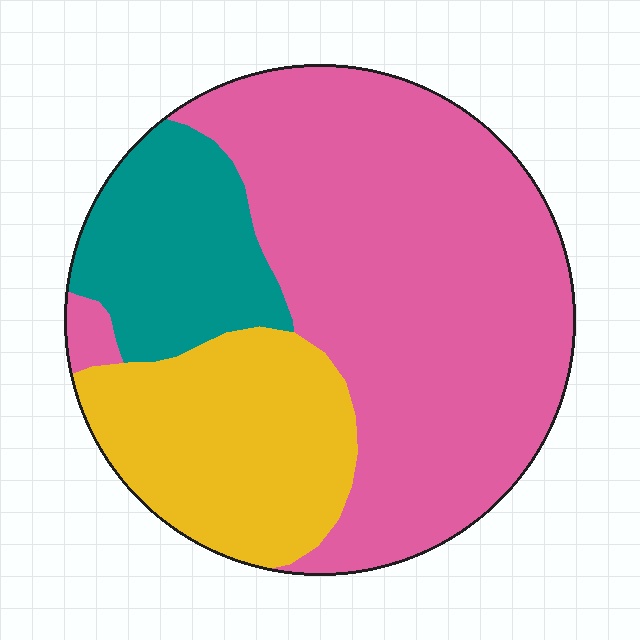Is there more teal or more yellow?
Yellow.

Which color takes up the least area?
Teal, at roughly 15%.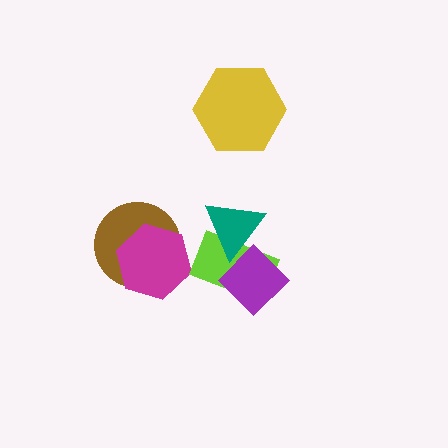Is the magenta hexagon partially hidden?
No, no other shape covers it.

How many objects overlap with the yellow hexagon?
0 objects overlap with the yellow hexagon.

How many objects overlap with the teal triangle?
2 objects overlap with the teal triangle.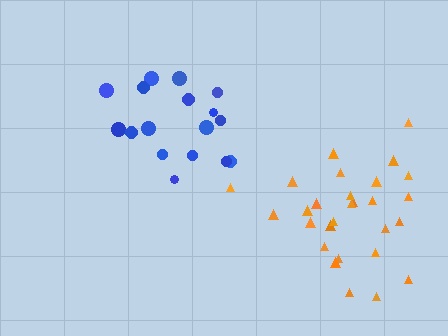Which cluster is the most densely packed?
Blue.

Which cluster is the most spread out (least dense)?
Orange.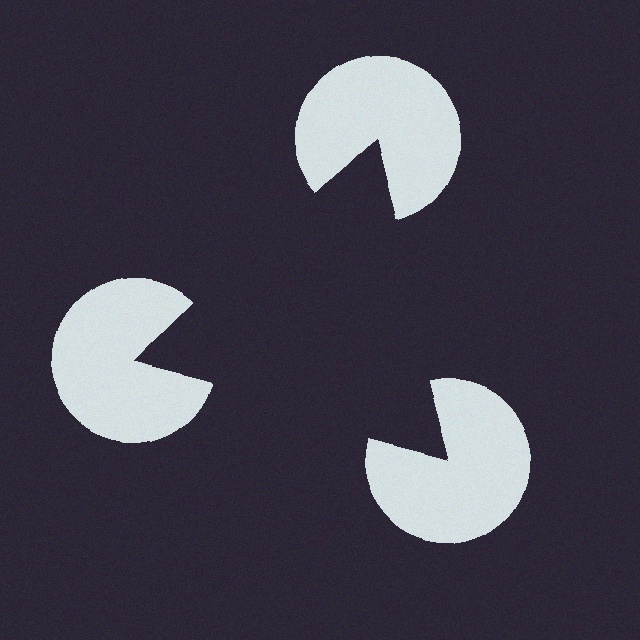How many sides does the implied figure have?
3 sides.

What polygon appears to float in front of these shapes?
An illusory triangle — its edges are inferred from the aligned wedge cuts in the pac-man discs, not physically drawn.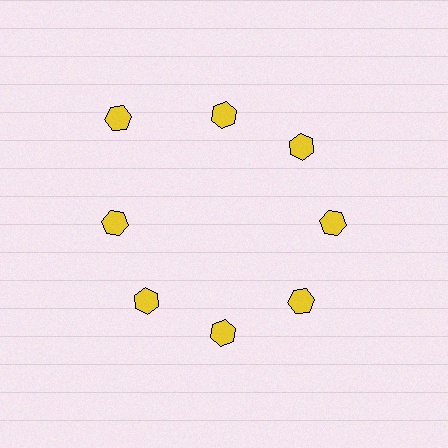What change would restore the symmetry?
The symmetry would be restored by moving it inward, back onto the ring so that all 8 hexagons sit at equal angles and equal distance from the center.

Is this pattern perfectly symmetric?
No. The 8 yellow hexagons are arranged in a ring, but one element near the 10 o'clock position is pushed outward from the center, breaking the 8-fold rotational symmetry.